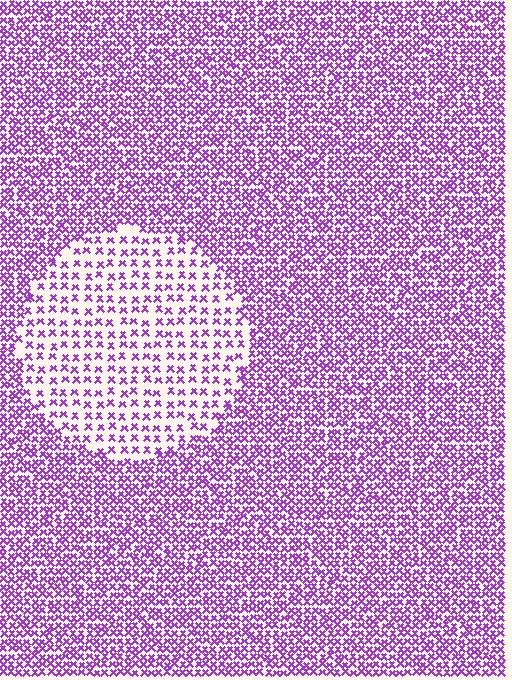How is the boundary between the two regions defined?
The boundary is defined by a change in element density (approximately 2.3x ratio). All elements are the same color, size, and shape.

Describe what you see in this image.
The image contains small purple elements arranged at two different densities. A circle-shaped region is visible where the elements are less densely packed than the surrounding area.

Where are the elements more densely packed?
The elements are more densely packed outside the circle boundary.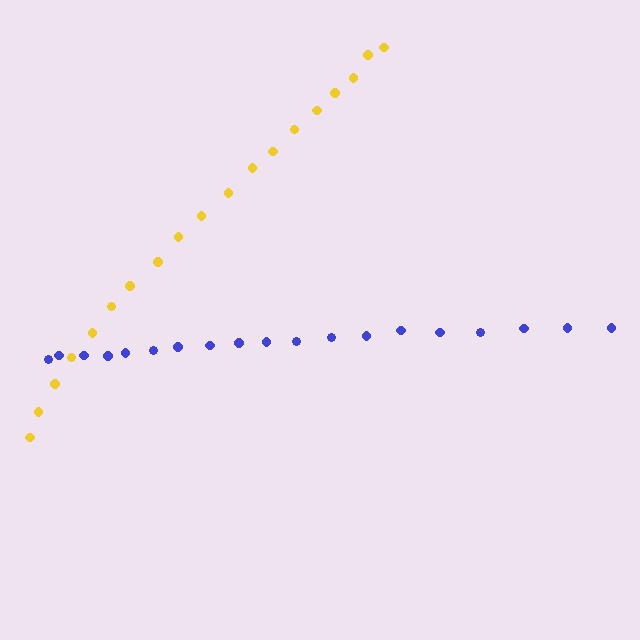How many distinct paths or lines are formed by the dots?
There are 2 distinct paths.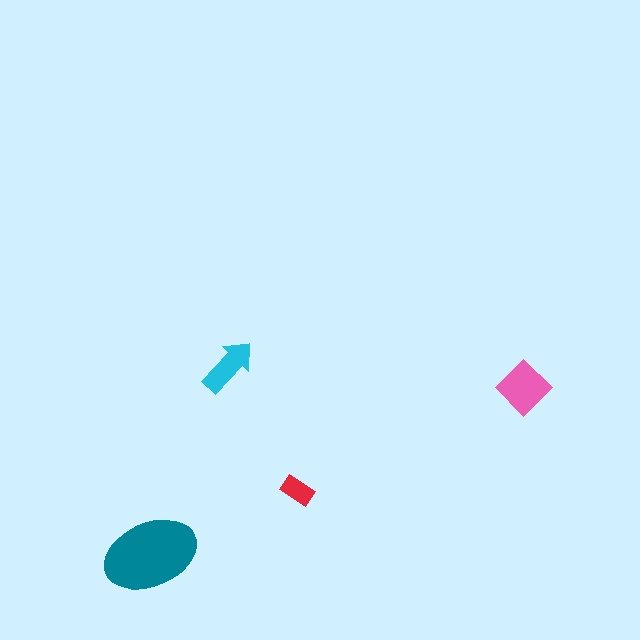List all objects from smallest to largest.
The red rectangle, the cyan arrow, the pink diamond, the teal ellipse.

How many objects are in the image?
There are 4 objects in the image.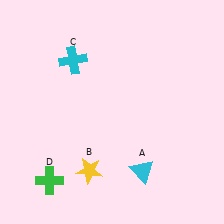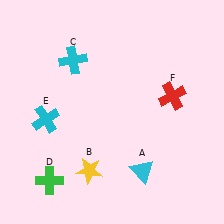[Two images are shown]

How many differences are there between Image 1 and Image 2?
There are 2 differences between the two images.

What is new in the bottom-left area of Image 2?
A cyan cross (E) was added in the bottom-left area of Image 2.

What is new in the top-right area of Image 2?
A red cross (F) was added in the top-right area of Image 2.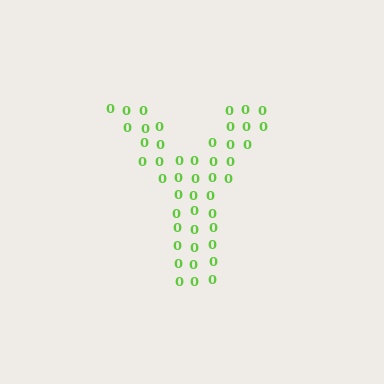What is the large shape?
The large shape is the letter Y.